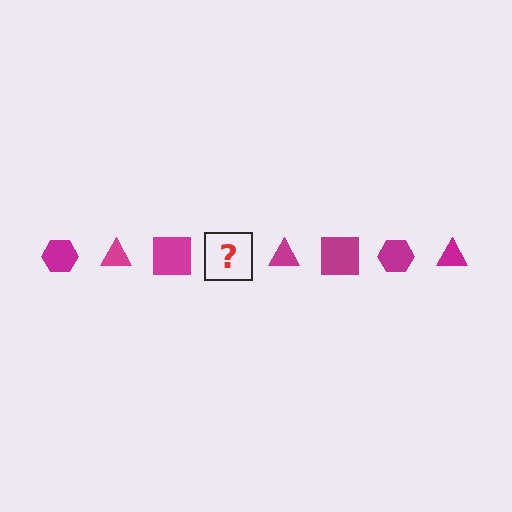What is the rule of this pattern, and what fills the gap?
The rule is that the pattern cycles through hexagon, triangle, square shapes in magenta. The gap should be filled with a magenta hexagon.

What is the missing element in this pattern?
The missing element is a magenta hexagon.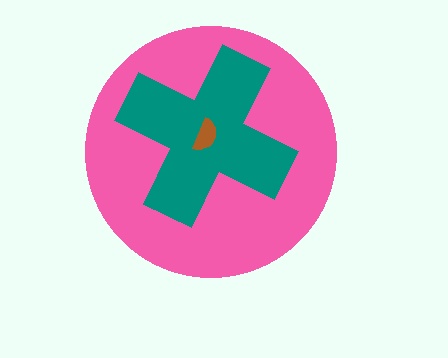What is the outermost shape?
The pink circle.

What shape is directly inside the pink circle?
The teal cross.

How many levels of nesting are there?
3.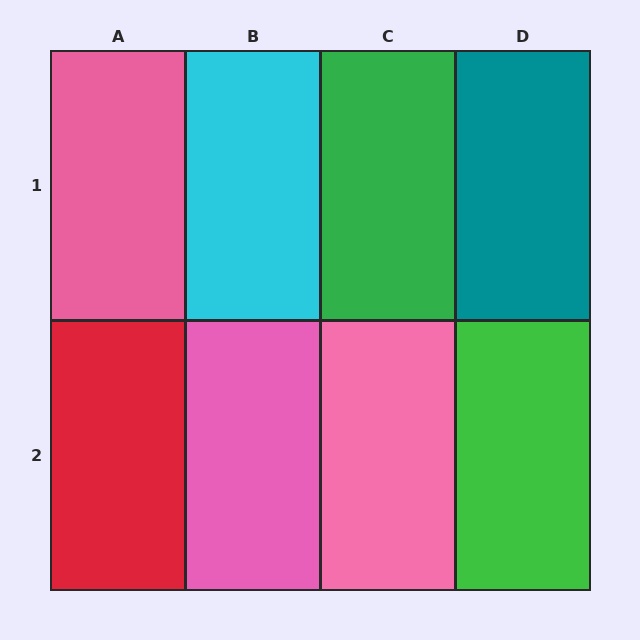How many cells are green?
2 cells are green.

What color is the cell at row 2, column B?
Pink.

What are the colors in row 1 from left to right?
Pink, cyan, green, teal.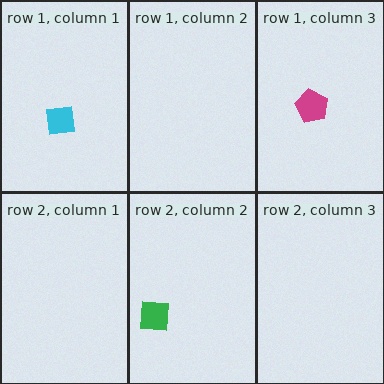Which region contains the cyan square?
The row 1, column 1 region.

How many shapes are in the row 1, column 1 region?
1.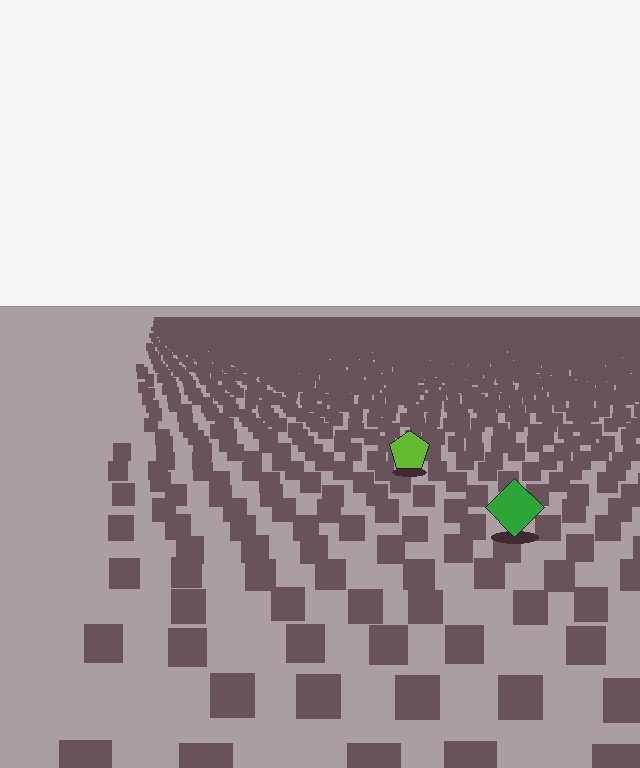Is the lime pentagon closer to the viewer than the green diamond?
No. The green diamond is closer — you can tell from the texture gradient: the ground texture is coarser near it.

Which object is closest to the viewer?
The green diamond is closest. The texture marks near it are larger and more spread out.